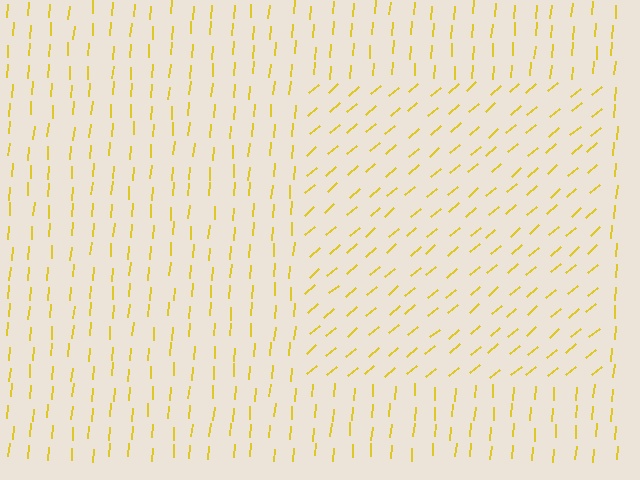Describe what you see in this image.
The image is filled with small yellow line segments. A rectangle region in the image has lines oriented differently from the surrounding lines, creating a visible texture boundary.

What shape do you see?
I see a rectangle.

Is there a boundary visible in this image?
Yes, there is a texture boundary formed by a change in line orientation.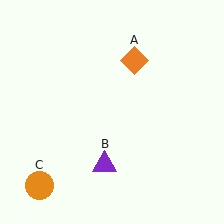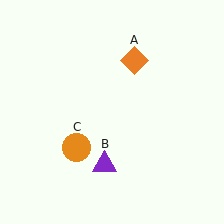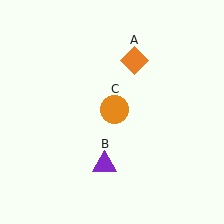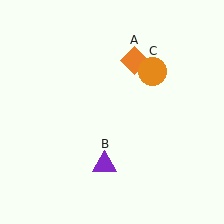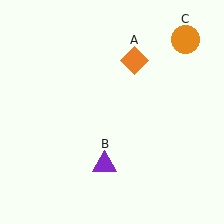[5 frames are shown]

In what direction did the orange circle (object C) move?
The orange circle (object C) moved up and to the right.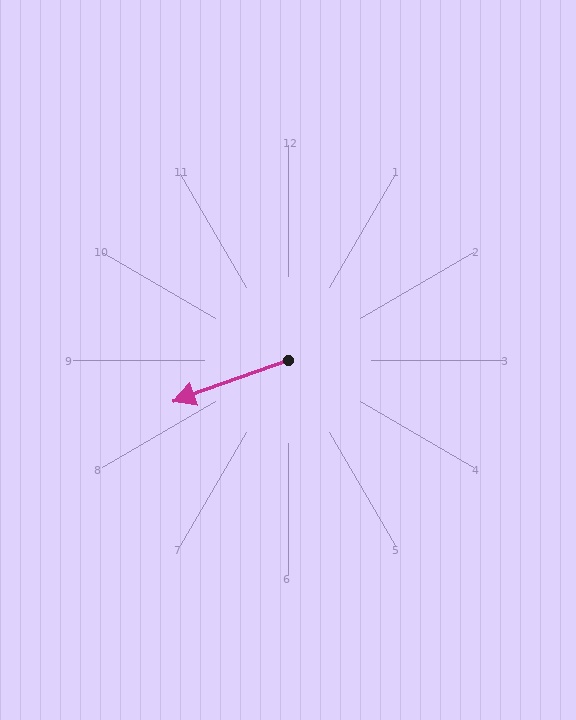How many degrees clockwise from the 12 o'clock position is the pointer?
Approximately 250 degrees.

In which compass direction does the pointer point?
West.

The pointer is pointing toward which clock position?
Roughly 8 o'clock.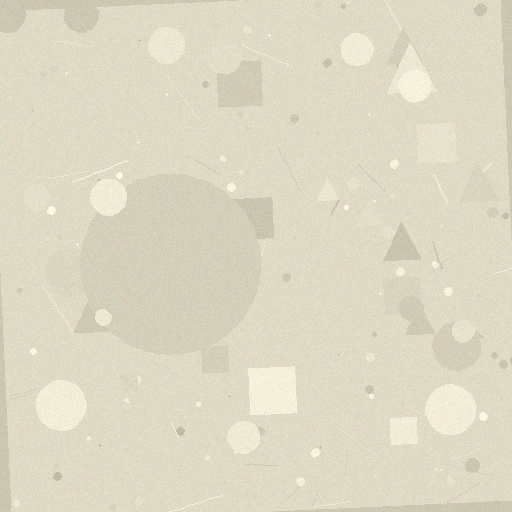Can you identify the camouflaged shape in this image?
The camouflaged shape is a circle.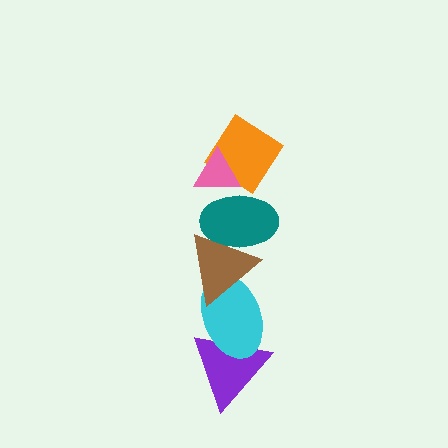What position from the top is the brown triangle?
The brown triangle is 4th from the top.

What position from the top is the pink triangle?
The pink triangle is 1st from the top.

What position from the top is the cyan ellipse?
The cyan ellipse is 5th from the top.